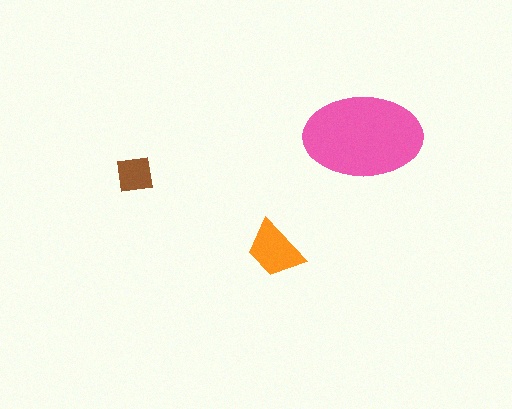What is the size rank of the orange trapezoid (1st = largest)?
2nd.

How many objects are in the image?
There are 3 objects in the image.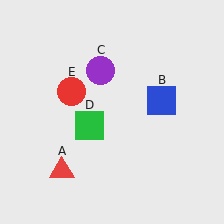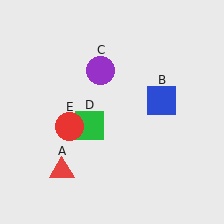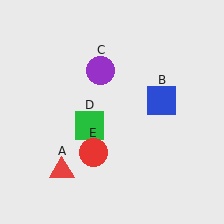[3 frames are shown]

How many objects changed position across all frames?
1 object changed position: red circle (object E).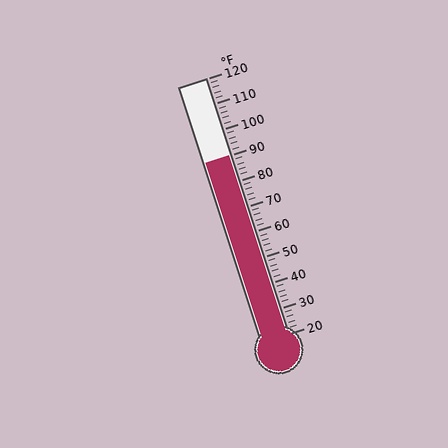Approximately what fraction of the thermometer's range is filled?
The thermometer is filled to approximately 70% of its range.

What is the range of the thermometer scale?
The thermometer scale ranges from 20°F to 120°F.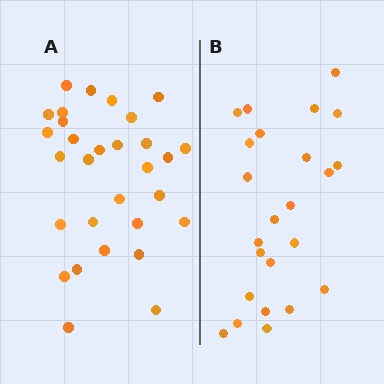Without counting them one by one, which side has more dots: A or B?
Region A (the left region) has more dots.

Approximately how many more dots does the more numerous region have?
Region A has about 6 more dots than region B.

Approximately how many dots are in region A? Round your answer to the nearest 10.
About 30 dots.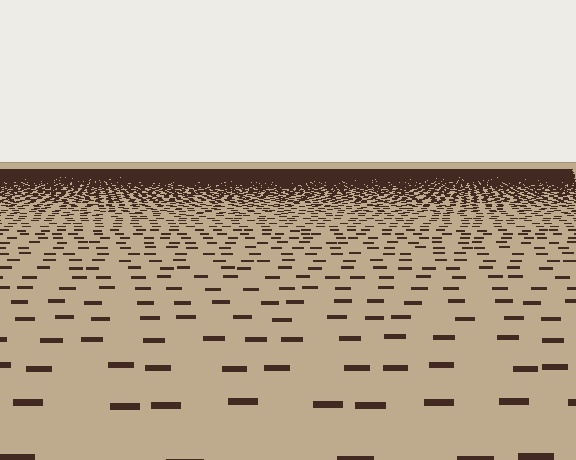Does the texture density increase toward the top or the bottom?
Density increases toward the top.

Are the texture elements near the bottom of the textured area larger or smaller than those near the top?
Larger. Near the bottom, elements are closer to the viewer and appear at a bigger on-screen size.